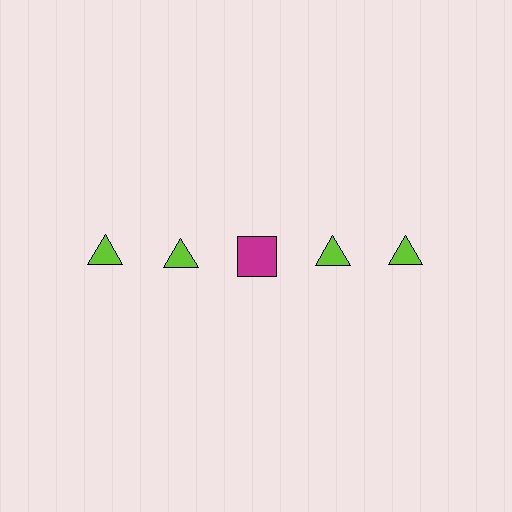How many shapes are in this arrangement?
There are 5 shapes arranged in a grid pattern.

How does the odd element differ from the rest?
It differs in both color (magenta instead of lime) and shape (square instead of triangle).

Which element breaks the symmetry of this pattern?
The magenta square in the top row, center column breaks the symmetry. All other shapes are lime triangles.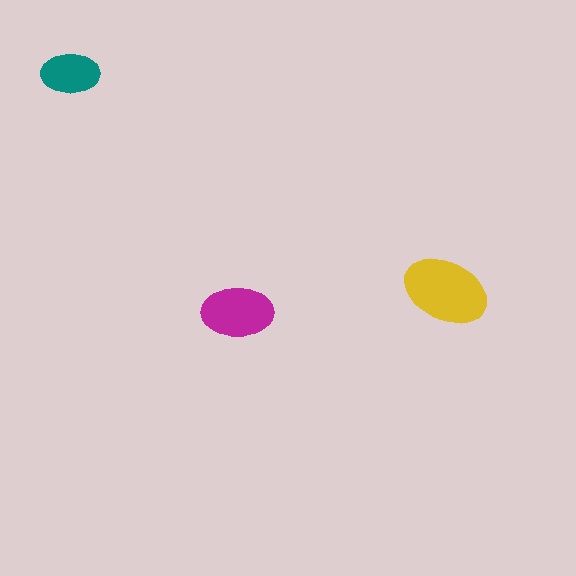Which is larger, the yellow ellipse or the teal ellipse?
The yellow one.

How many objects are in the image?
There are 3 objects in the image.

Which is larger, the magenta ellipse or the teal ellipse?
The magenta one.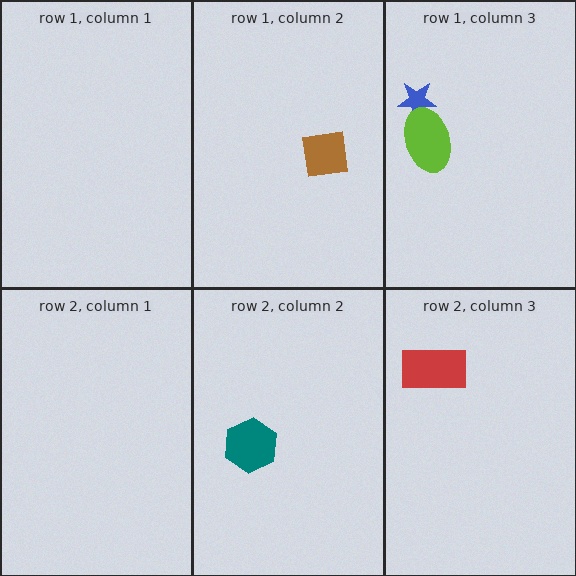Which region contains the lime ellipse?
The row 1, column 3 region.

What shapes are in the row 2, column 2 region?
The teal hexagon.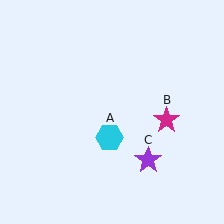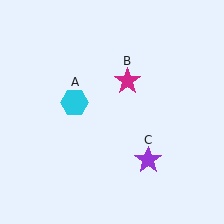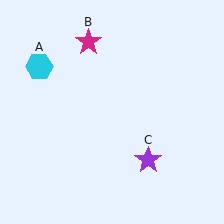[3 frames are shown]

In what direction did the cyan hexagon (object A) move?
The cyan hexagon (object A) moved up and to the left.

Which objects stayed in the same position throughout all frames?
Purple star (object C) remained stationary.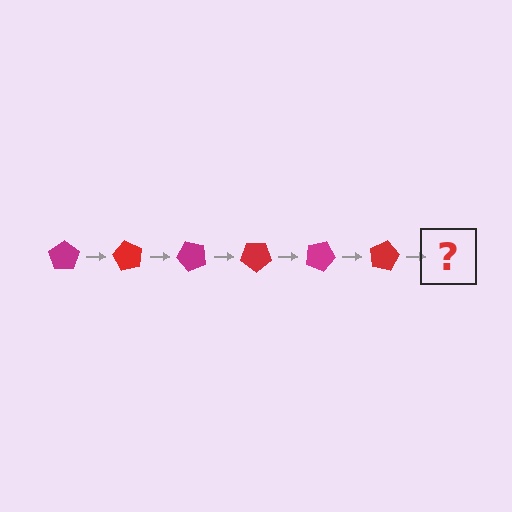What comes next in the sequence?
The next element should be a magenta pentagon, rotated 360 degrees from the start.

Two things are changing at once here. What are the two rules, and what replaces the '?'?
The two rules are that it rotates 60 degrees each step and the color cycles through magenta and red. The '?' should be a magenta pentagon, rotated 360 degrees from the start.